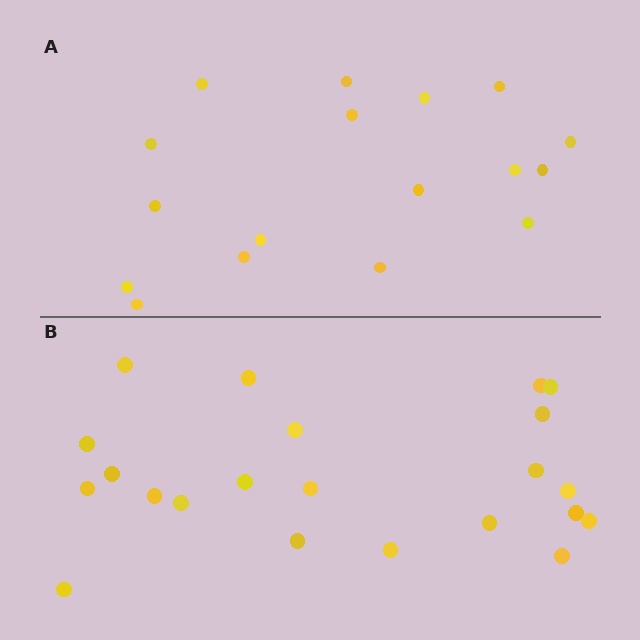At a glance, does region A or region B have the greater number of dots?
Region B (the bottom region) has more dots.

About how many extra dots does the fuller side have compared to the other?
Region B has about 5 more dots than region A.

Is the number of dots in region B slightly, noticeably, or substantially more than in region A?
Region B has noticeably more, but not dramatically so. The ratio is roughly 1.3 to 1.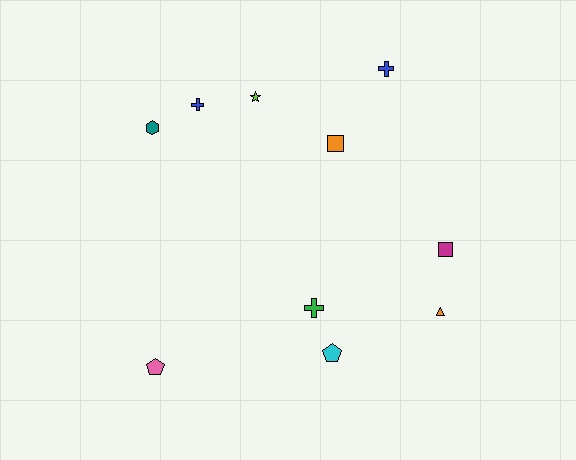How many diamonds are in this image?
There are no diamonds.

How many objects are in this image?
There are 10 objects.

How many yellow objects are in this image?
There are no yellow objects.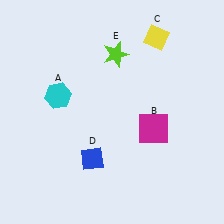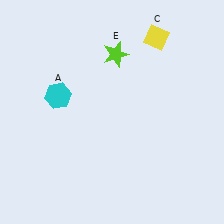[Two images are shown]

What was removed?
The blue diamond (D), the magenta square (B) were removed in Image 2.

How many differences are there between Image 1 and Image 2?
There are 2 differences between the two images.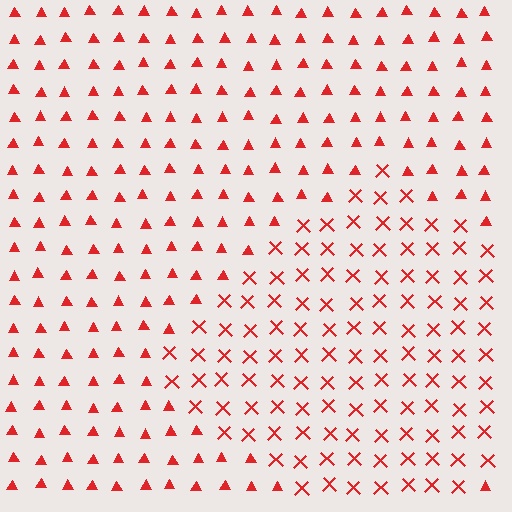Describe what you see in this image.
The image is filled with small red elements arranged in a uniform grid. A diamond-shaped region contains X marks, while the surrounding area contains triangles. The boundary is defined purely by the change in element shape.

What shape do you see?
I see a diamond.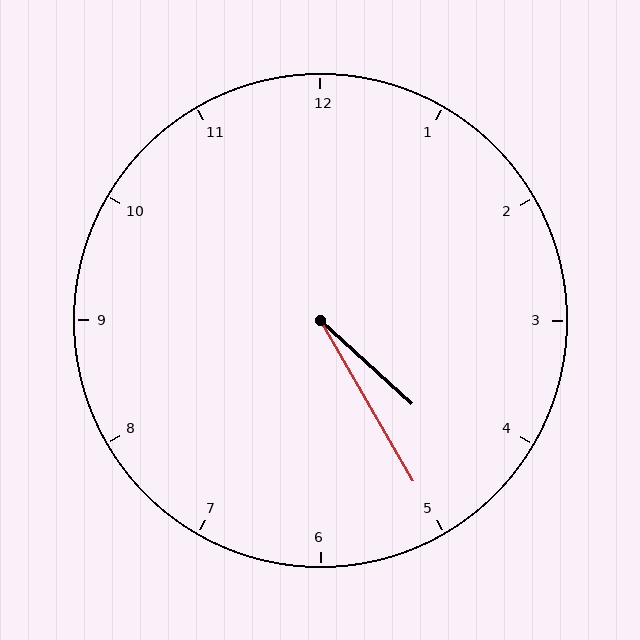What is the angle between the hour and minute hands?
Approximately 18 degrees.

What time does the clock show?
4:25.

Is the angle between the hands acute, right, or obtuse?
It is acute.